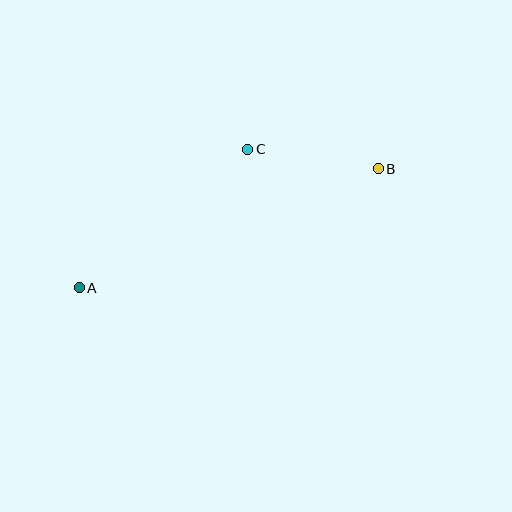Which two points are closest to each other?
Points B and C are closest to each other.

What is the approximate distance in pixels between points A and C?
The distance between A and C is approximately 218 pixels.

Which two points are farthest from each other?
Points A and B are farthest from each other.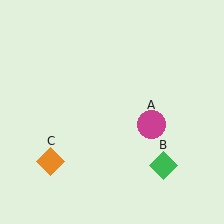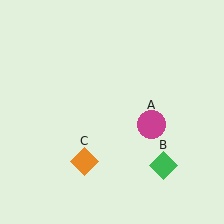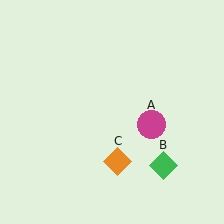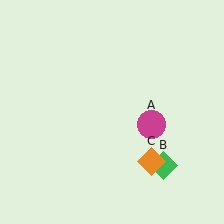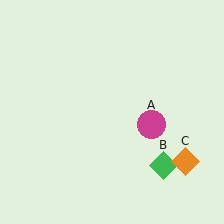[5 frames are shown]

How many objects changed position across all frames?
1 object changed position: orange diamond (object C).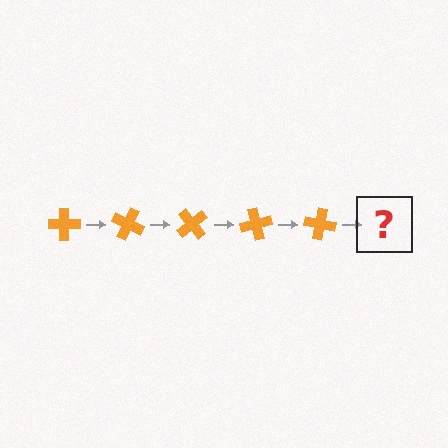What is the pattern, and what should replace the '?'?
The pattern is that the cross rotates 25 degrees each step. The '?' should be an orange cross rotated 125 degrees.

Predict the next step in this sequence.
The next step is an orange cross rotated 125 degrees.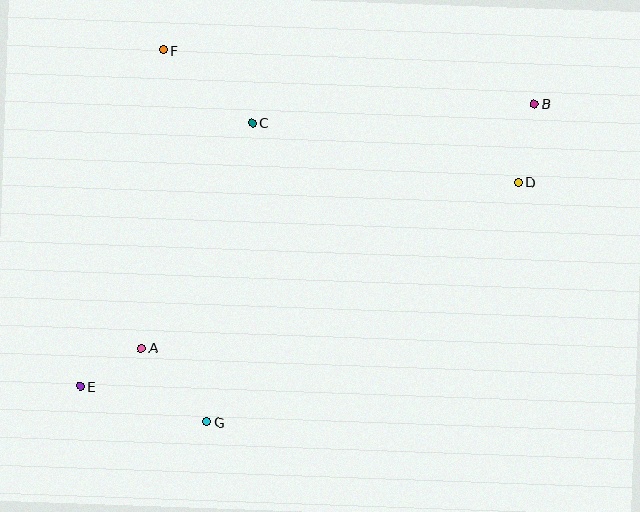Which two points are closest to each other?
Points A and E are closest to each other.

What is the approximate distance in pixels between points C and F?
The distance between C and F is approximately 115 pixels.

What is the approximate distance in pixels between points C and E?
The distance between C and E is approximately 314 pixels.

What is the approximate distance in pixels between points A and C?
The distance between A and C is approximately 251 pixels.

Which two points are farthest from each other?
Points B and E are farthest from each other.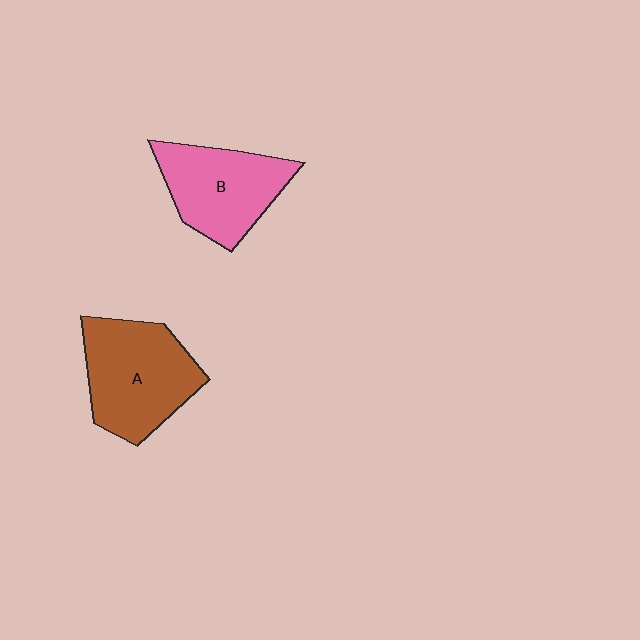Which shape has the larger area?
Shape A (brown).